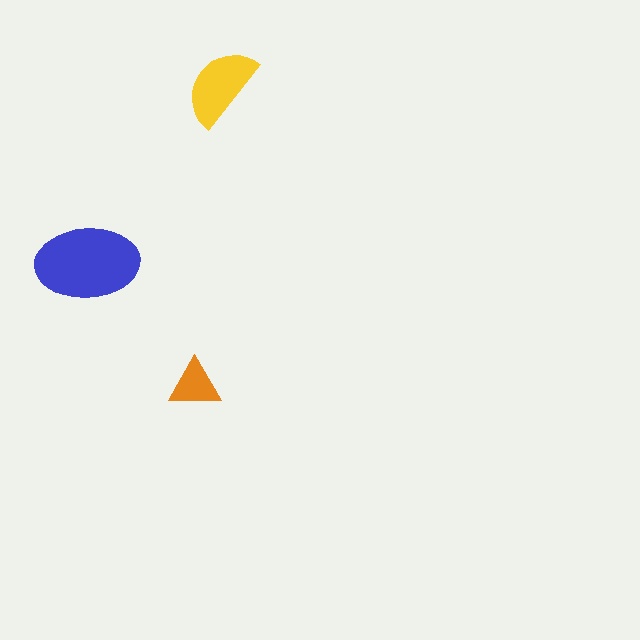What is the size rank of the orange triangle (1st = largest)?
3rd.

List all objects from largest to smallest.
The blue ellipse, the yellow semicircle, the orange triangle.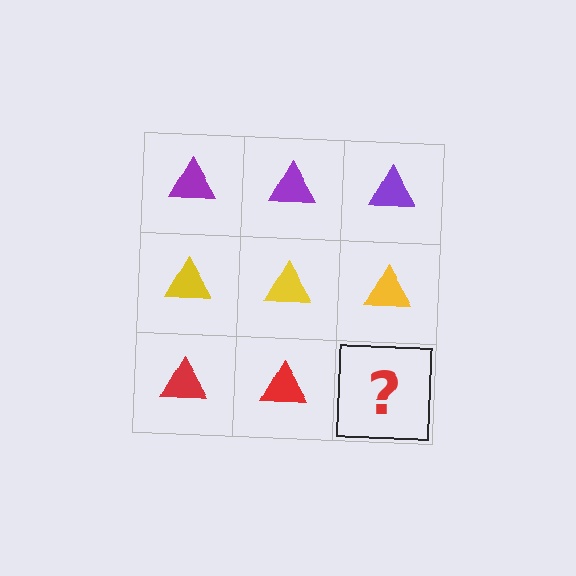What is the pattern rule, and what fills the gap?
The rule is that each row has a consistent color. The gap should be filled with a red triangle.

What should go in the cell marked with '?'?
The missing cell should contain a red triangle.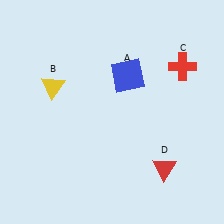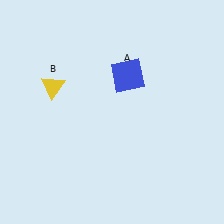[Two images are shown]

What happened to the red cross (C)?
The red cross (C) was removed in Image 2. It was in the top-right area of Image 1.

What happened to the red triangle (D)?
The red triangle (D) was removed in Image 2. It was in the bottom-right area of Image 1.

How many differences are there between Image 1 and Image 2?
There are 2 differences between the two images.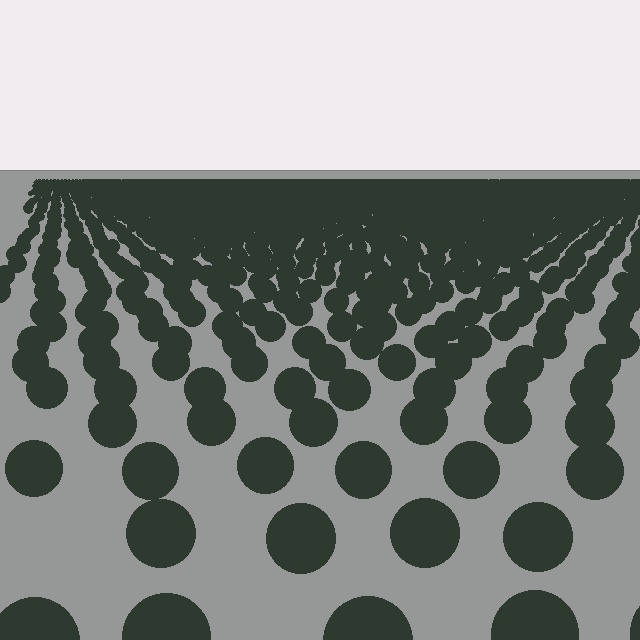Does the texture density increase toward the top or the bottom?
Density increases toward the top.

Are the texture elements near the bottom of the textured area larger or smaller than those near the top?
Larger. Near the bottom, elements are closer to the viewer and appear at a bigger on-screen size.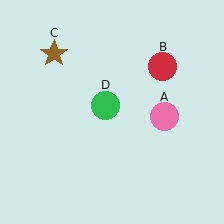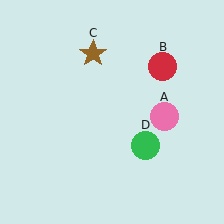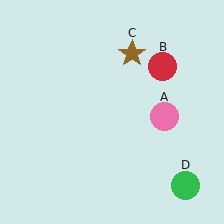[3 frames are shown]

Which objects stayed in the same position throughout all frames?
Pink circle (object A) and red circle (object B) remained stationary.